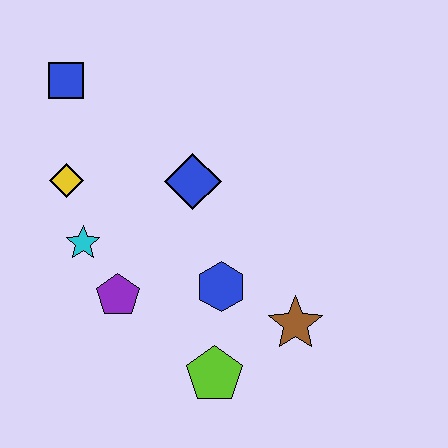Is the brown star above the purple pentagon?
No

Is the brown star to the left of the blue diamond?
No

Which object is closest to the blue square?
The yellow diamond is closest to the blue square.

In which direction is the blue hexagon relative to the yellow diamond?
The blue hexagon is to the right of the yellow diamond.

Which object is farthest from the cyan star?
The brown star is farthest from the cyan star.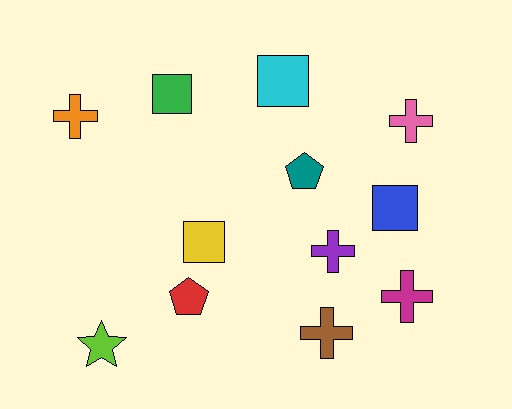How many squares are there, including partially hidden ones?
There are 4 squares.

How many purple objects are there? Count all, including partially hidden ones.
There is 1 purple object.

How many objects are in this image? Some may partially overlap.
There are 12 objects.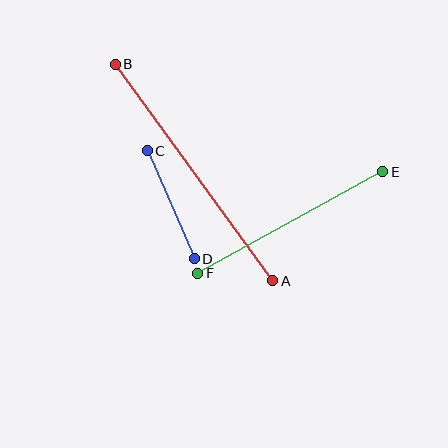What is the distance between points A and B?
The distance is approximately 268 pixels.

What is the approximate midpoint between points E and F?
The midpoint is at approximately (290, 223) pixels.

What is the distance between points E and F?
The distance is approximately 211 pixels.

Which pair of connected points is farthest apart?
Points A and B are farthest apart.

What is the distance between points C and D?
The distance is approximately 118 pixels.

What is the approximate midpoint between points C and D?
The midpoint is at approximately (171, 205) pixels.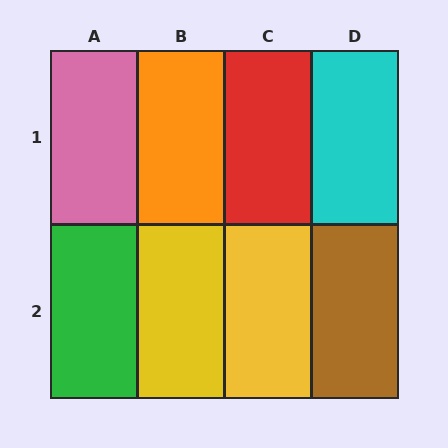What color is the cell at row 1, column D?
Cyan.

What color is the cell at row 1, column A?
Pink.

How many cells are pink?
1 cell is pink.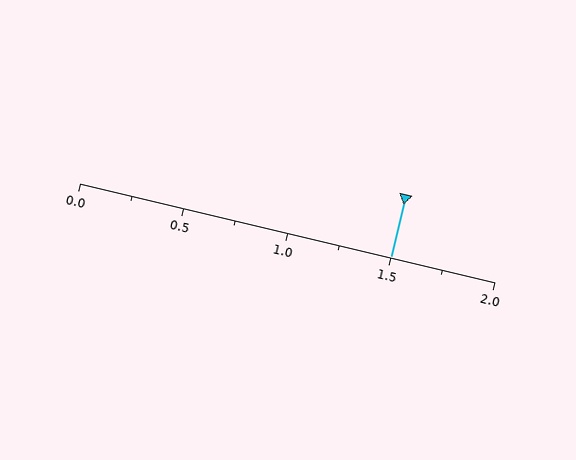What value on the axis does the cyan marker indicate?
The marker indicates approximately 1.5.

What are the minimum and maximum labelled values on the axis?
The axis runs from 0.0 to 2.0.